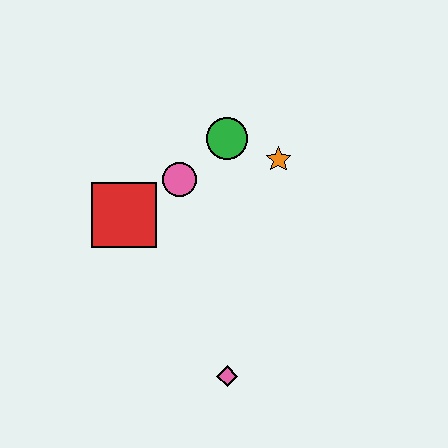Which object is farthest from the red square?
The pink diamond is farthest from the red square.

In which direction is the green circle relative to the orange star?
The green circle is to the left of the orange star.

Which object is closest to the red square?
The pink circle is closest to the red square.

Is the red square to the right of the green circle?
No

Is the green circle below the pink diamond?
No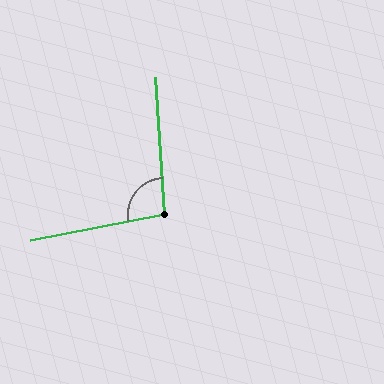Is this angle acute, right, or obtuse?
It is obtuse.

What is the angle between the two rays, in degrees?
Approximately 97 degrees.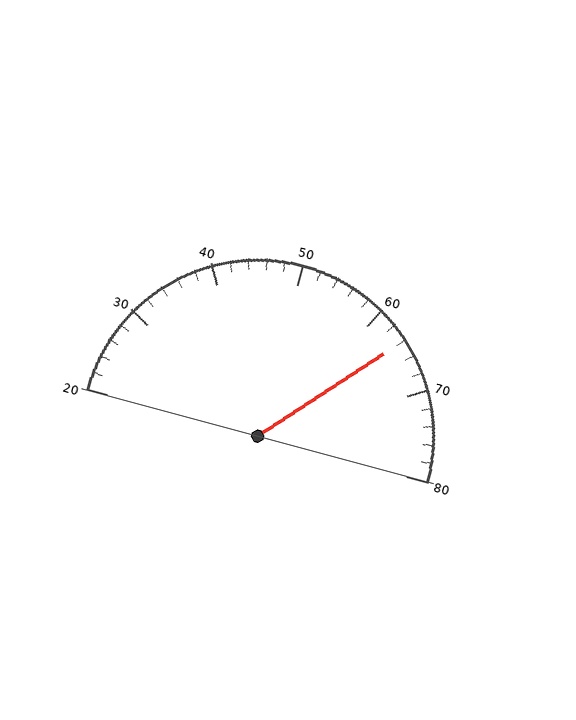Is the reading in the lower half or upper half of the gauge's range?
The reading is in the upper half of the range (20 to 80).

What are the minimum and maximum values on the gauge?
The gauge ranges from 20 to 80.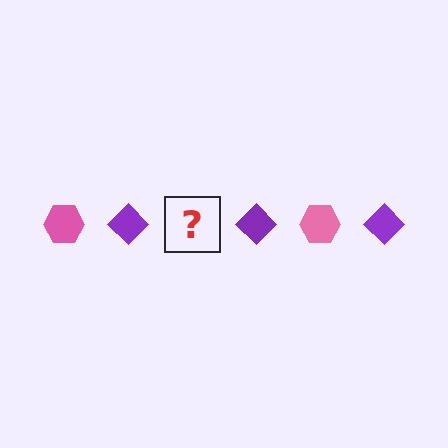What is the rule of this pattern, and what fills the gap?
The rule is that the pattern alternates between pink hexagon and purple diamond. The gap should be filled with a pink hexagon.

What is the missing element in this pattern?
The missing element is a pink hexagon.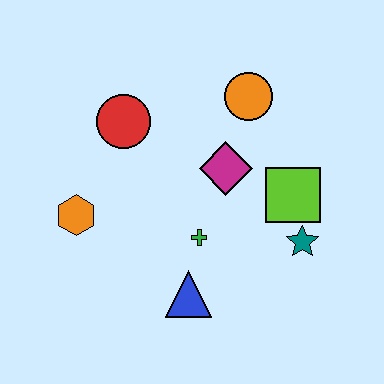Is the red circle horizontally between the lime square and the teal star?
No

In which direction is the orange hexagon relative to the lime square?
The orange hexagon is to the left of the lime square.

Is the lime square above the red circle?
No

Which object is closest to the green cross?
The blue triangle is closest to the green cross.